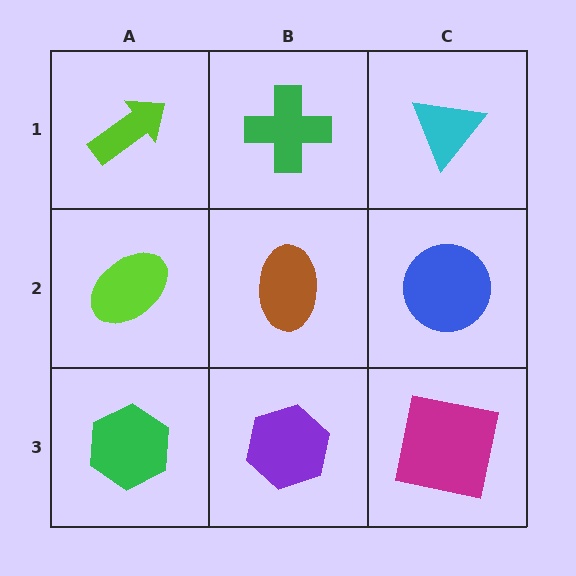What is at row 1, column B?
A green cross.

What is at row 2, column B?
A brown ellipse.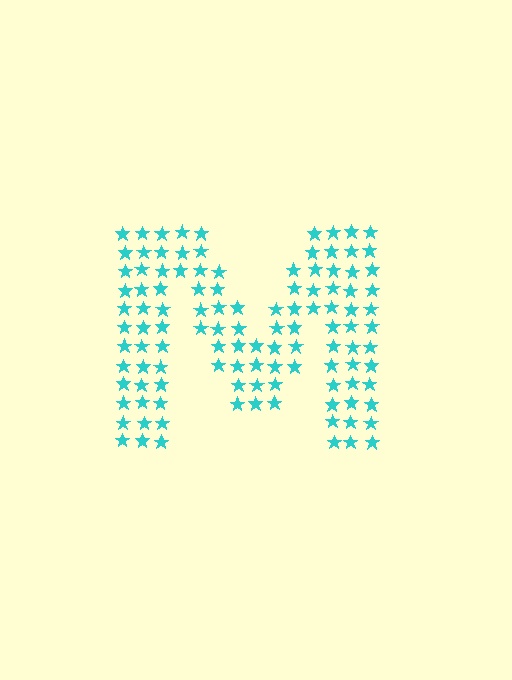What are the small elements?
The small elements are stars.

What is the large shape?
The large shape is the letter M.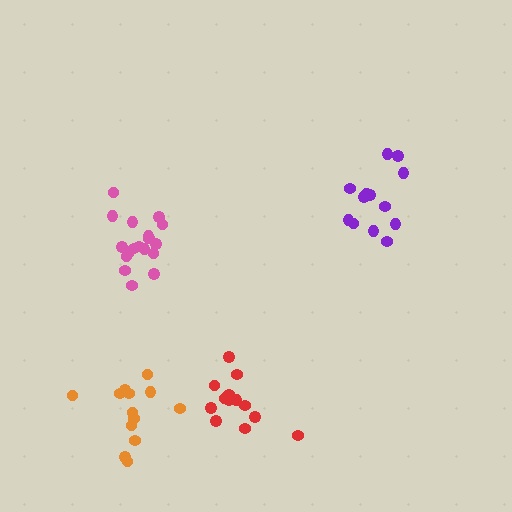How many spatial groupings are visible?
There are 4 spatial groupings.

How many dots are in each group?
Group 1: 13 dots, Group 2: 13 dots, Group 3: 18 dots, Group 4: 13 dots (57 total).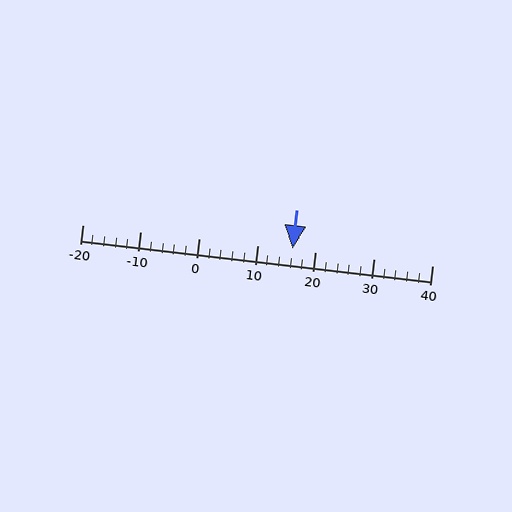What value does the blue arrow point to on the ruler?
The blue arrow points to approximately 16.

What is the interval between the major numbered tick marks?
The major tick marks are spaced 10 units apart.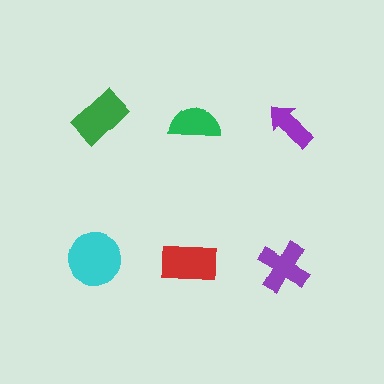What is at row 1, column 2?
A green semicircle.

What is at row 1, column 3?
A purple arrow.